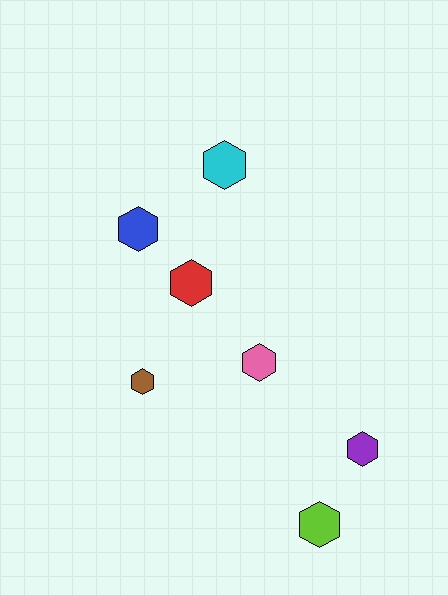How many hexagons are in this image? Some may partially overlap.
There are 7 hexagons.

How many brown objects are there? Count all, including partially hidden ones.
There is 1 brown object.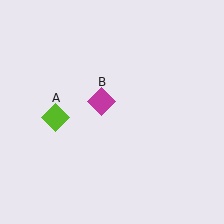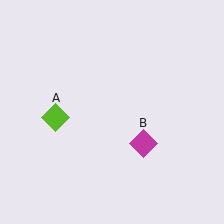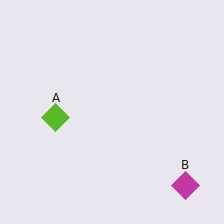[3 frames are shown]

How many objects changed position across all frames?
1 object changed position: magenta diamond (object B).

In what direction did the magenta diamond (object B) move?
The magenta diamond (object B) moved down and to the right.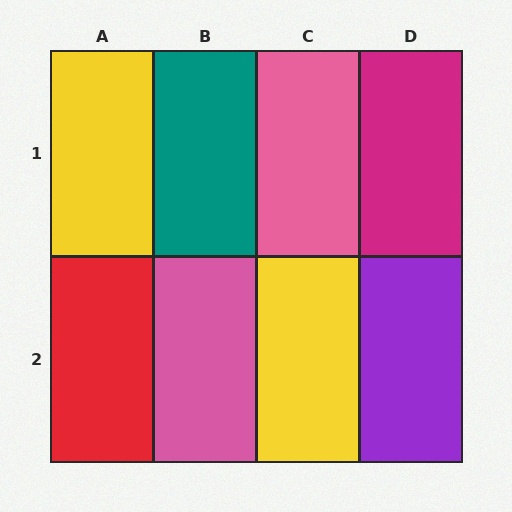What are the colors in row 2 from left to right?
Red, pink, yellow, purple.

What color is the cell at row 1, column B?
Teal.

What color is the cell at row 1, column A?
Yellow.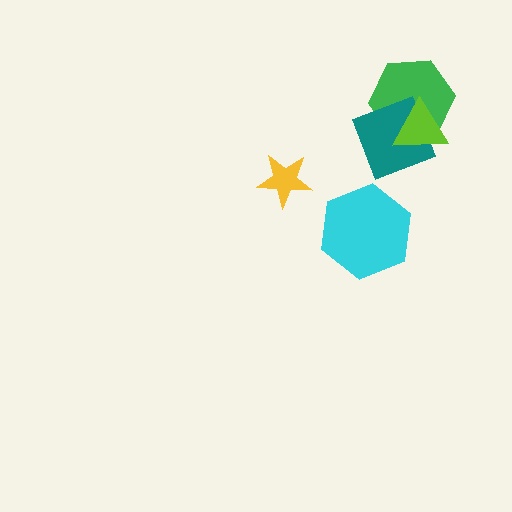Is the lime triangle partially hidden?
No, no other shape covers it.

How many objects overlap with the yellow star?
0 objects overlap with the yellow star.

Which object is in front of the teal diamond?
The lime triangle is in front of the teal diamond.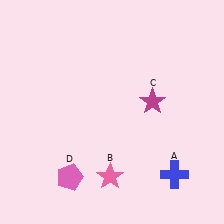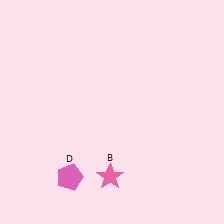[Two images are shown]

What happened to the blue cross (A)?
The blue cross (A) was removed in Image 2. It was in the bottom-right area of Image 1.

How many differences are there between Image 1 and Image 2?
There are 2 differences between the two images.